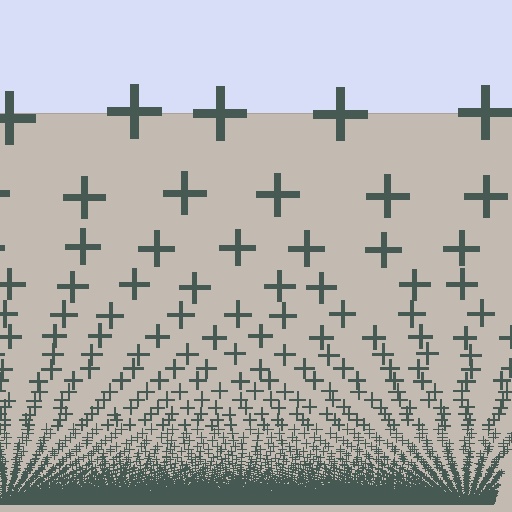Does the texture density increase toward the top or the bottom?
Density increases toward the bottom.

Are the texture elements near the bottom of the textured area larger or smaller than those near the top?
Smaller. The gradient is inverted — elements near the bottom are smaller and denser.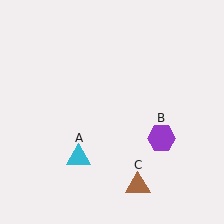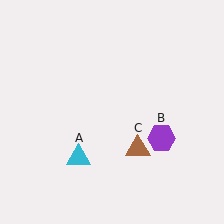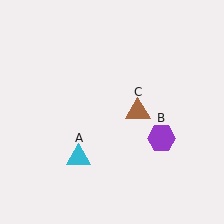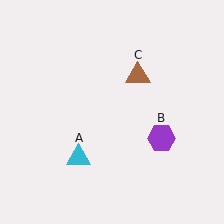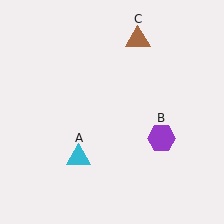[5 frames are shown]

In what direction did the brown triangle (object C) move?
The brown triangle (object C) moved up.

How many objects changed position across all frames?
1 object changed position: brown triangle (object C).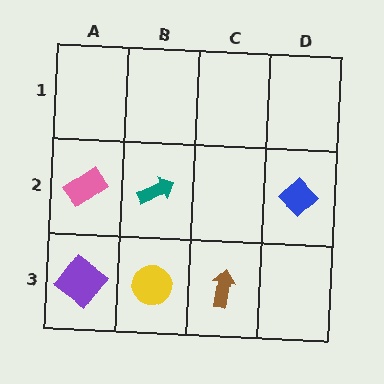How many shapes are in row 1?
0 shapes.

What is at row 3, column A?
A purple diamond.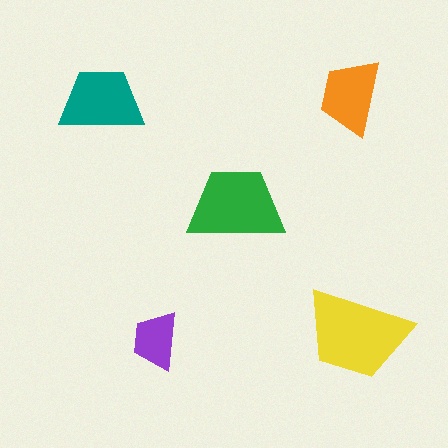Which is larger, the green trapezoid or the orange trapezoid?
The green one.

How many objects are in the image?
There are 5 objects in the image.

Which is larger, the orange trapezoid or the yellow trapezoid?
The yellow one.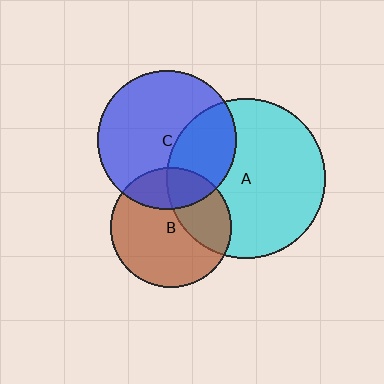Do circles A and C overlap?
Yes.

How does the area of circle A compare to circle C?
Approximately 1.3 times.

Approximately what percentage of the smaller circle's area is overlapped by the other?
Approximately 35%.